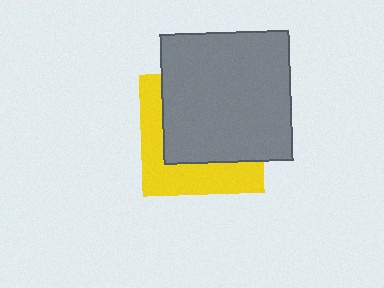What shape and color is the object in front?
The object in front is a gray square.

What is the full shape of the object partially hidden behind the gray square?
The partially hidden object is a yellow square.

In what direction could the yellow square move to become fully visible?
The yellow square could move toward the lower-left. That would shift it out from behind the gray square entirely.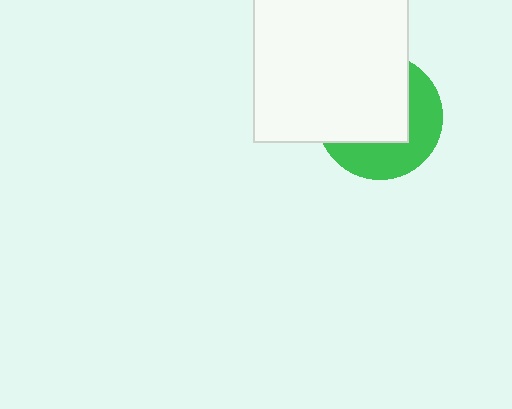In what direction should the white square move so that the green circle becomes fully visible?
The white square should move toward the upper-left. That is the shortest direction to clear the overlap and leave the green circle fully visible.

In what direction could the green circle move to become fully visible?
The green circle could move toward the lower-right. That would shift it out from behind the white square entirely.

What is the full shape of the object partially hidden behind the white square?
The partially hidden object is a green circle.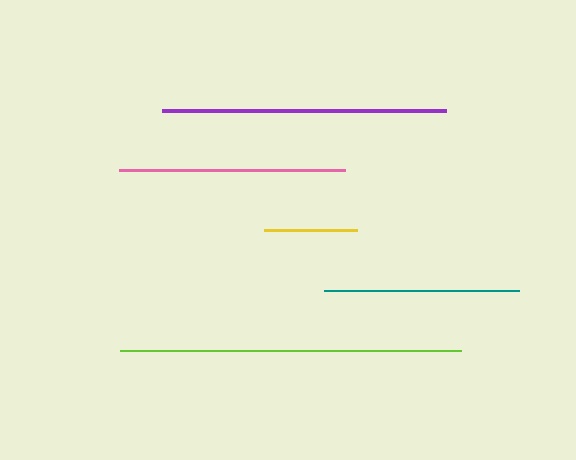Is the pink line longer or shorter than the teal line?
The pink line is longer than the teal line.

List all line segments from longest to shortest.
From longest to shortest: lime, purple, pink, teal, yellow.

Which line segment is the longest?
The lime line is the longest at approximately 341 pixels.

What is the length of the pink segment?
The pink segment is approximately 226 pixels long.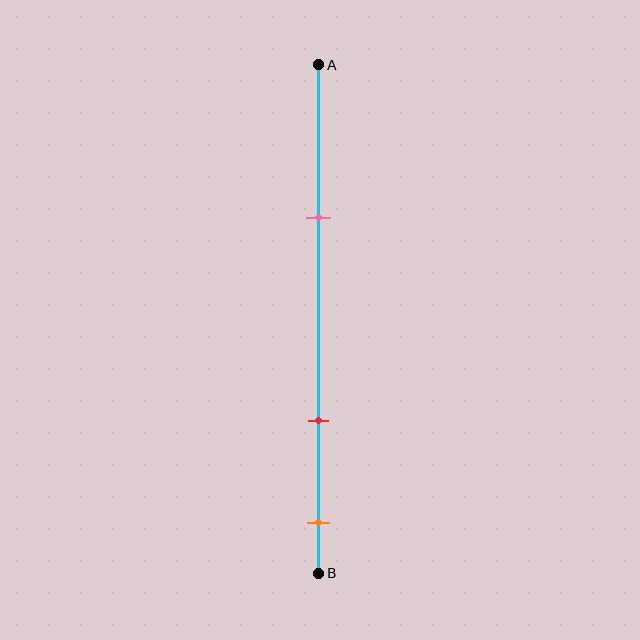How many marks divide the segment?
There are 3 marks dividing the segment.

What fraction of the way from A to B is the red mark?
The red mark is approximately 70% (0.7) of the way from A to B.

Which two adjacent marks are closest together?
The red and orange marks are the closest adjacent pair.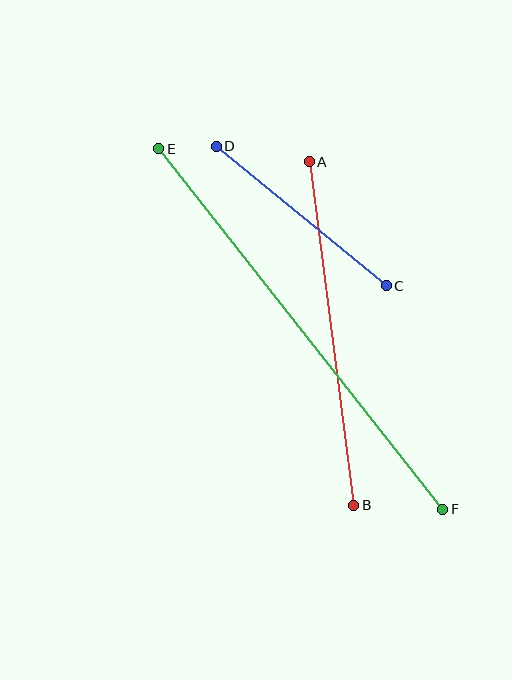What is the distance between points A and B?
The distance is approximately 346 pixels.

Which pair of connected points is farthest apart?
Points E and F are farthest apart.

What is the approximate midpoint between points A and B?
The midpoint is at approximately (331, 334) pixels.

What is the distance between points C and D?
The distance is approximately 220 pixels.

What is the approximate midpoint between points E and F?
The midpoint is at approximately (301, 329) pixels.